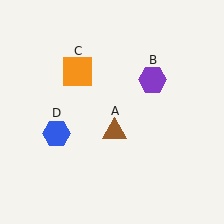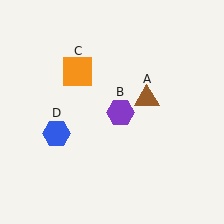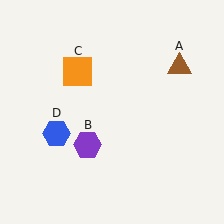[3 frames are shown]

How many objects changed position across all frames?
2 objects changed position: brown triangle (object A), purple hexagon (object B).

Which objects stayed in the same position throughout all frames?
Orange square (object C) and blue hexagon (object D) remained stationary.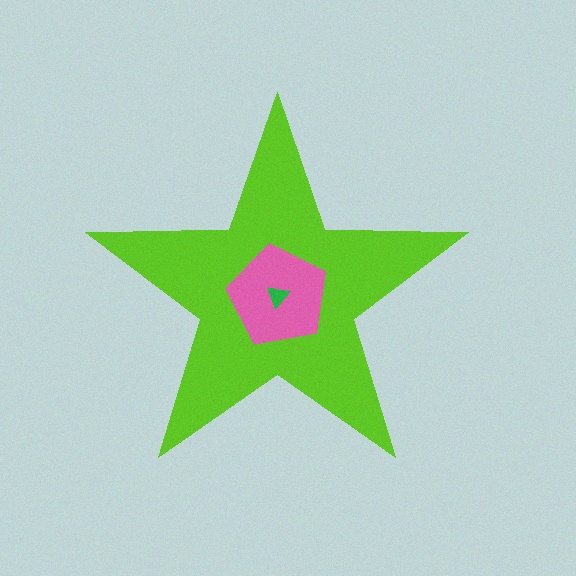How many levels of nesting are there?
3.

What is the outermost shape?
The lime star.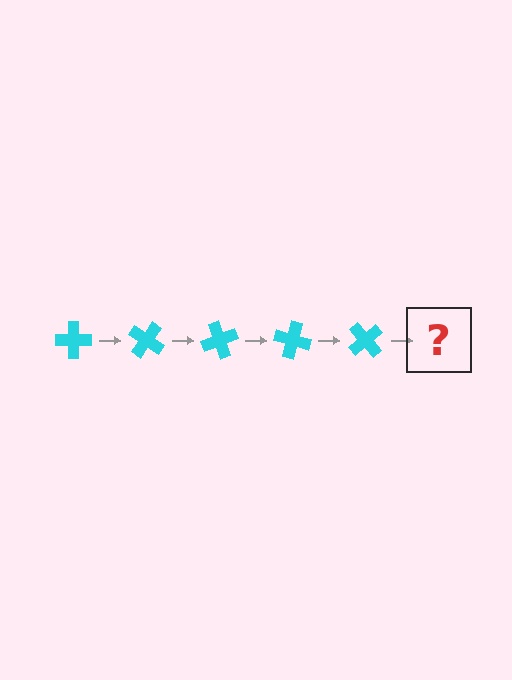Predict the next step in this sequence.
The next step is a cyan cross rotated 175 degrees.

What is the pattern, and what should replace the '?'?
The pattern is that the cross rotates 35 degrees each step. The '?' should be a cyan cross rotated 175 degrees.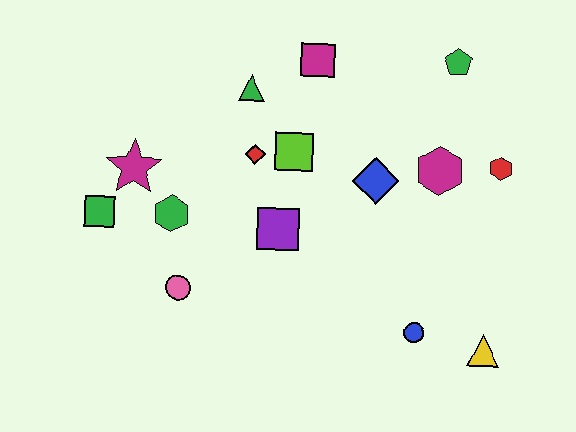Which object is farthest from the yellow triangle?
The green square is farthest from the yellow triangle.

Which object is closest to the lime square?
The red diamond is closest to the lime square.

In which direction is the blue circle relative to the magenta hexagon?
The blue circle is below the magenta hexagon.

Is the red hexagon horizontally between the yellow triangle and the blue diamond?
No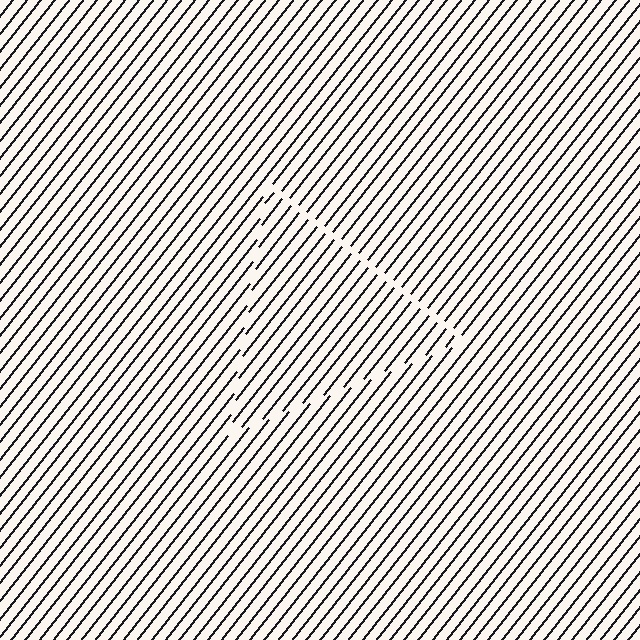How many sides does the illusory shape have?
3 sides — the line-ends trace a triangle.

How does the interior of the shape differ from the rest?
The interior of the shape contains the same grating, shifted by half a period — the contour is defined by the phase discontinuity where line-ends from the inner and outer gratings abut.